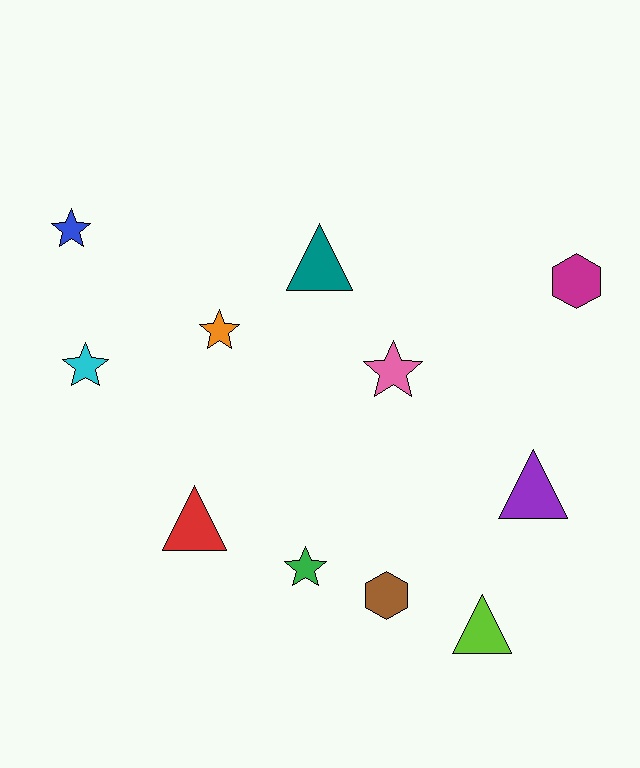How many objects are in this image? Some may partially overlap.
There are 11 objects.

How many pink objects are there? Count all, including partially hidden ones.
There is 1 pink object.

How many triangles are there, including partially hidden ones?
There are 4 triangles.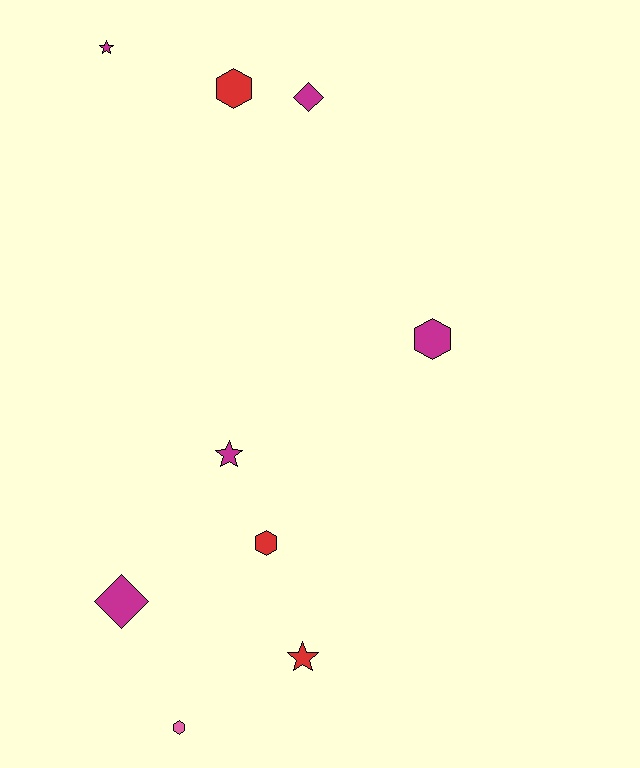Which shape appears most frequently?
Hexagon, with 4 objects.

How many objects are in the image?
There are 9 objects.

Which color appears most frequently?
Magenta, with 5 objects.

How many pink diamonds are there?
There are no pink diamonds.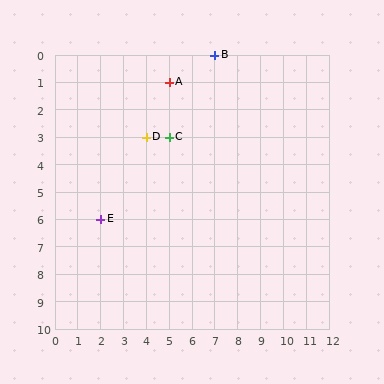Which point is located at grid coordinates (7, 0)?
Point B is at (7, 0).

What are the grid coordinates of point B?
Point B is at grid coordinates (7, 0).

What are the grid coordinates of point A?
Point A is at grid coordinates (5, 1).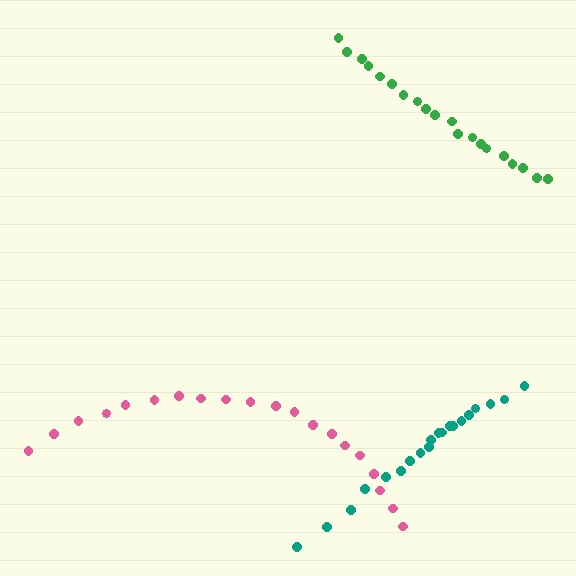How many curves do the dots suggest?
There are 3 distinct paths.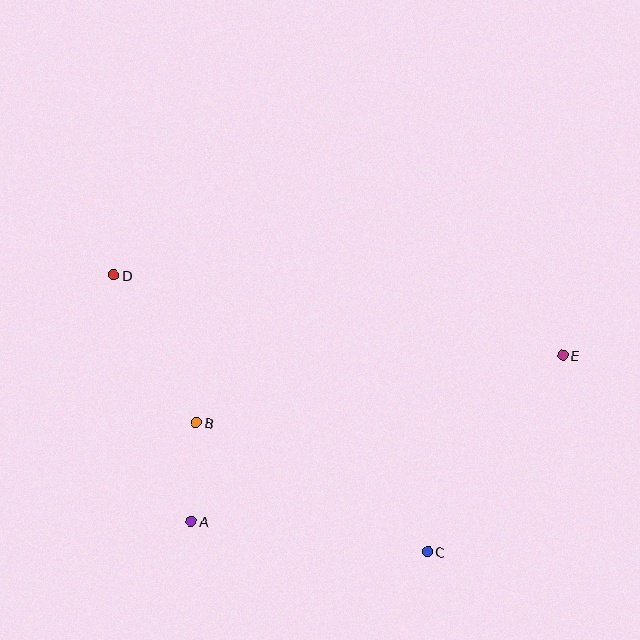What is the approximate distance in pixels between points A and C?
The distance between A and C is approximately 238 pixels.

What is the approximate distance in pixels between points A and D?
The distance between A and D is approximately 258 pixels.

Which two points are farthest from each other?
Points D and E are farthest from each other.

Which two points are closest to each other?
Points A and B are closest to each other.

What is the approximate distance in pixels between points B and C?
The distance between B and C is approximately 265 pixels.